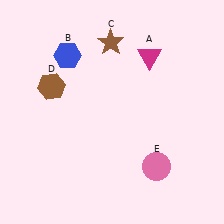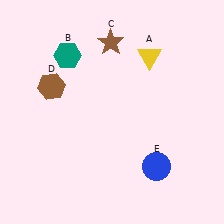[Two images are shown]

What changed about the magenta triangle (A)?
In Image 1, A is magenta. In Image 2, it changed to yellow.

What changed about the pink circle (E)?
In Image 1, E is pink. In Image 2, it changed to blue.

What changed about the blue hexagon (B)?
In Image 1, B is blue. In Image 2, it changed to teal.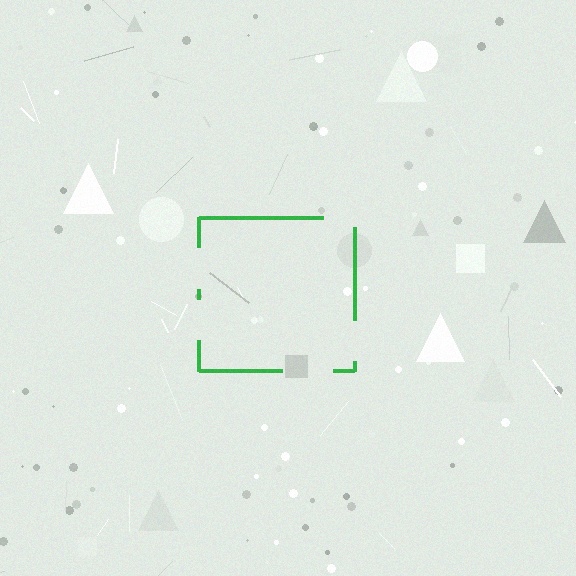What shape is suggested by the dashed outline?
The dashed outline suggests a square.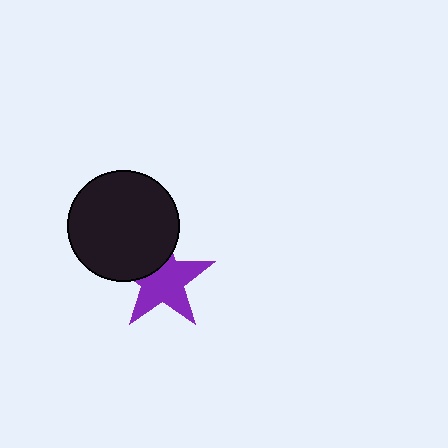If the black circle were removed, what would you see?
You would see the complete purple star.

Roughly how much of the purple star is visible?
Most of it is visible (roughly 69%).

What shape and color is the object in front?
The object in front is a black circle.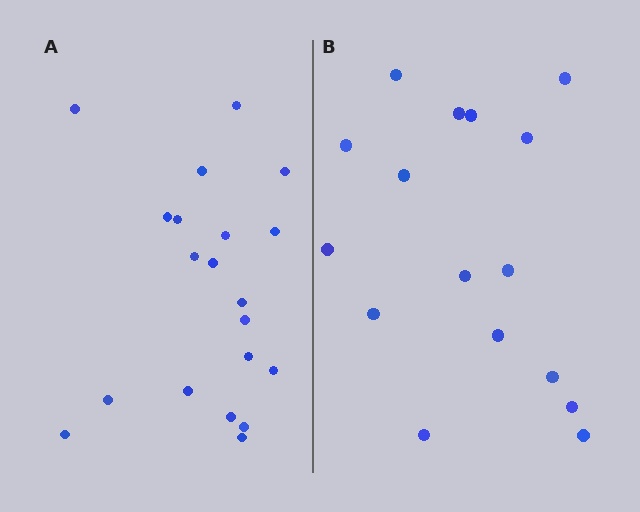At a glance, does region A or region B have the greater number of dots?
Region A (the left region) has more dots.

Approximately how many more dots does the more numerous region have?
Region A has about 4 more dots than region B.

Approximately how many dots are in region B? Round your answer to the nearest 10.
About 20 dots. (The exact count is 16, which rounds to 20.)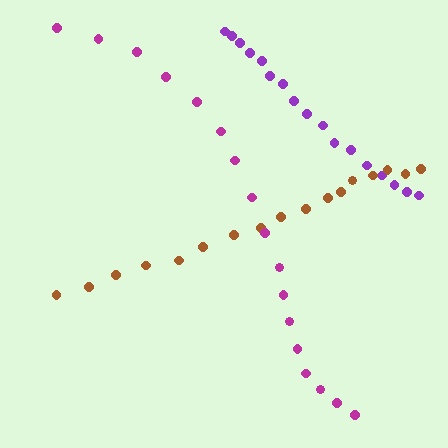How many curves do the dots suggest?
There are 3 distinct paths.